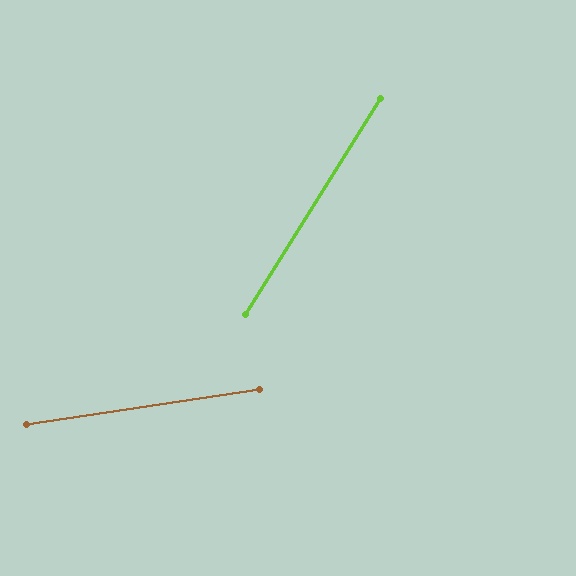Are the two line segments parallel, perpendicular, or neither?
Neither parallel nor perpendicular — they differ by about 49°.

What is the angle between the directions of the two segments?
Approximately 49 degrees.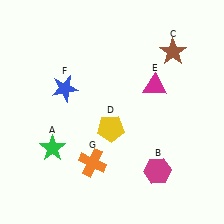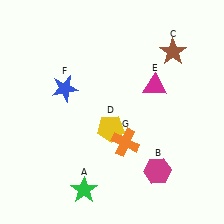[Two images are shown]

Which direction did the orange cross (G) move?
The orange cross (G) moved right.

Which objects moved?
The objects that moved are: the green star (A), the orange cross (G).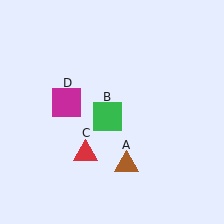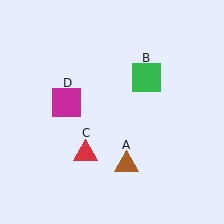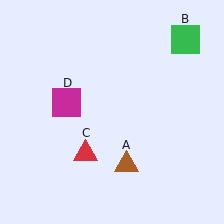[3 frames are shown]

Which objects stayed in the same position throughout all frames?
Brown triangle (object A) and red triangle (object C) and magenta square (object D) remained stationary.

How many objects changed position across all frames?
1 object changed position: green square (object B).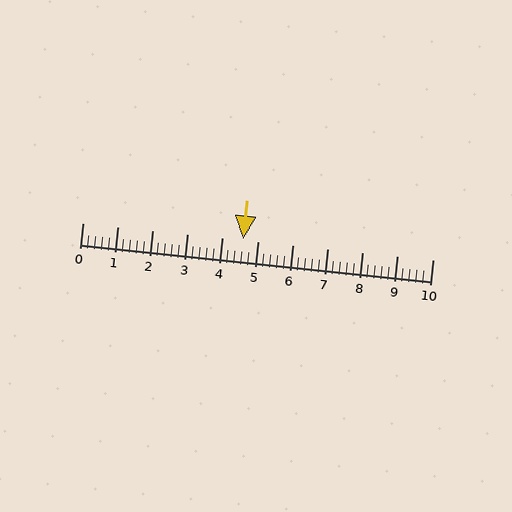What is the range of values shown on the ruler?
The ruler shows values from 0 to 10.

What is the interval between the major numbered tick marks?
The major tick marks are spaced 1 units apart.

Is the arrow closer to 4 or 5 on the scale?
The arrow is closer to 5.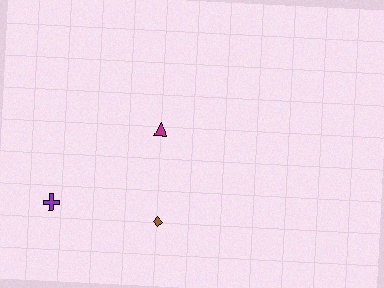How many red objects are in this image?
There are no red objects.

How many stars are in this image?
There are no stars.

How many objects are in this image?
There are 3 objects.